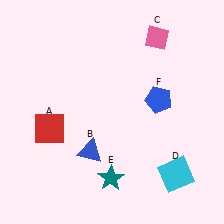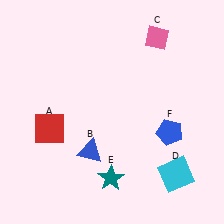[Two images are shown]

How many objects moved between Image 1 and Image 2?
1 object moved between the two images.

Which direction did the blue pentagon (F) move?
The blue pentagon (F) moved down.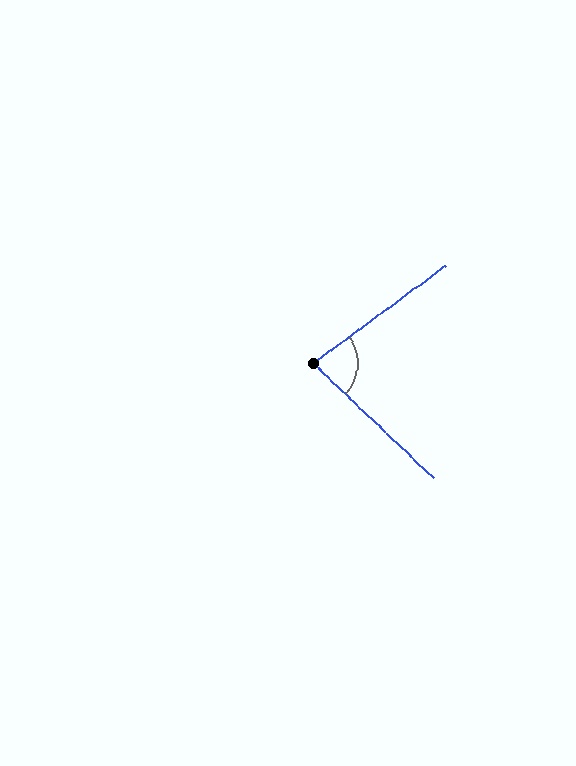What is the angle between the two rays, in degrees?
Approximately 80 degrees.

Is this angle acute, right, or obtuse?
It is acute.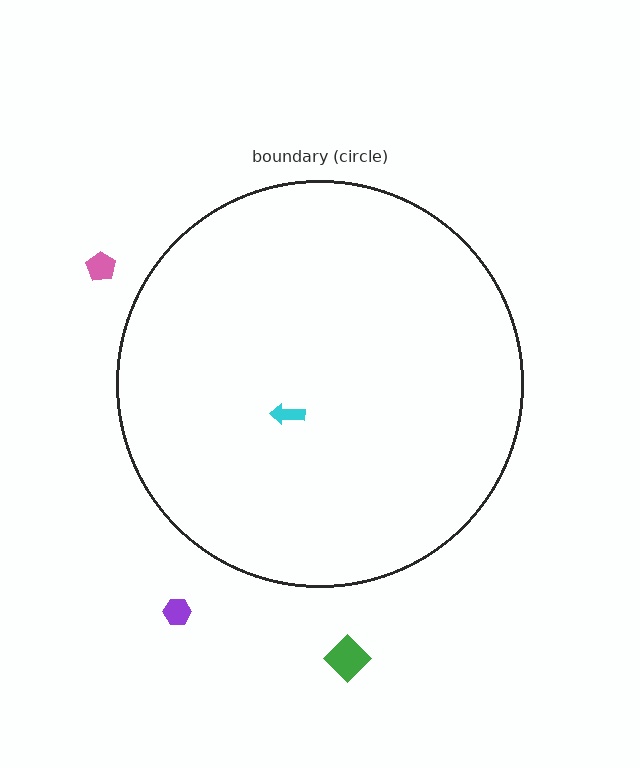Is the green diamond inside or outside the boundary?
Outside.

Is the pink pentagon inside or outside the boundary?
Outside.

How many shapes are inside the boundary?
1 inside, 3 outside.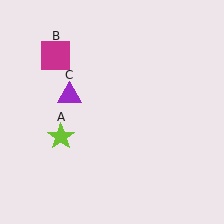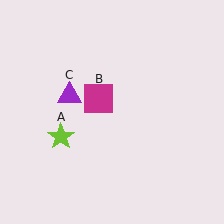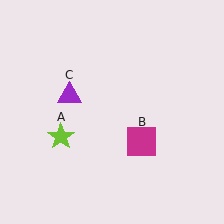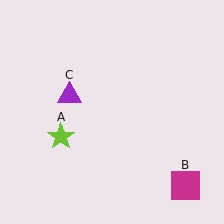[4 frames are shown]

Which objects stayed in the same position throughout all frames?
Lime star (object A) and purple triangle (object C) remained stationary.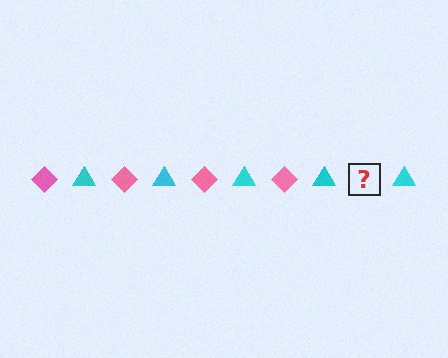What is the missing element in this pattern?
The missing element is a pink diamond.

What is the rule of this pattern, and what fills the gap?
The rule is that the pattern alternates between pink diamond and cyan triangle. The gap should be filled with a pink diamond.